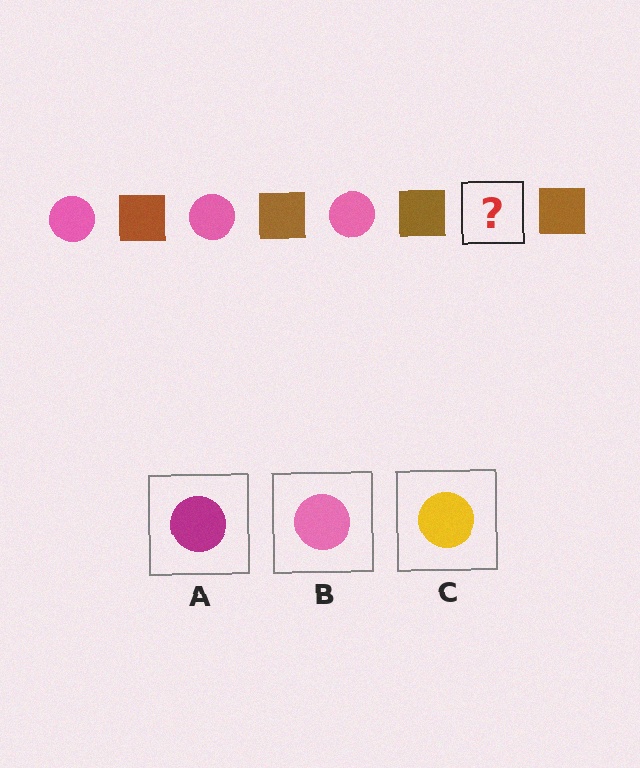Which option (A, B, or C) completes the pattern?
B.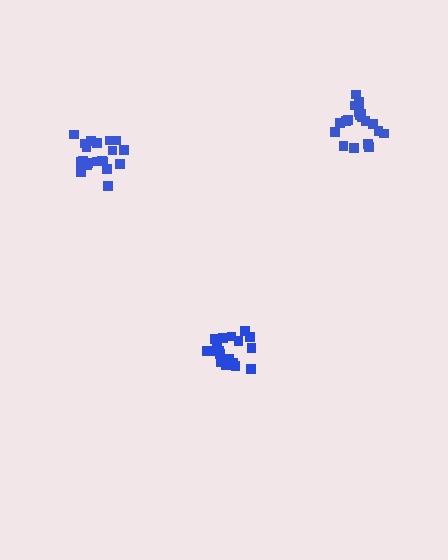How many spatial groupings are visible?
There are 3 spatial groupings.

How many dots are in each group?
Group 1: 19 dots, Group 2: 20 dots, Group 3: 20 dots (59 total).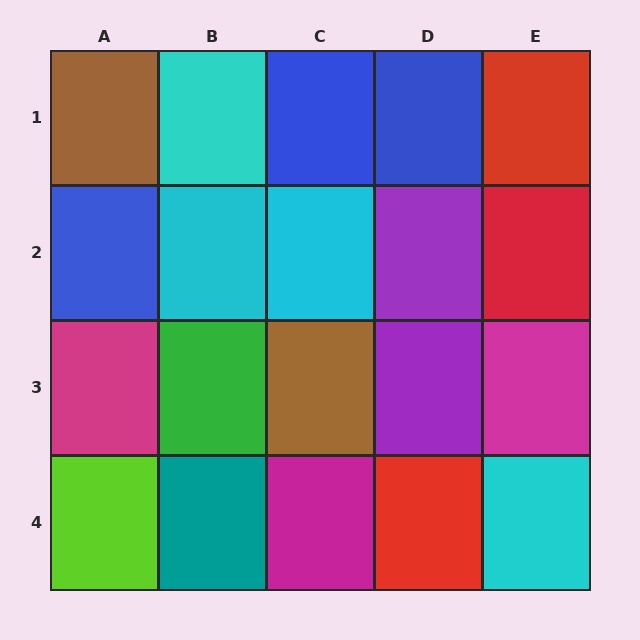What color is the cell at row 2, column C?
Cyan.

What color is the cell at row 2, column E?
Red.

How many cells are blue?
3 cells are blue.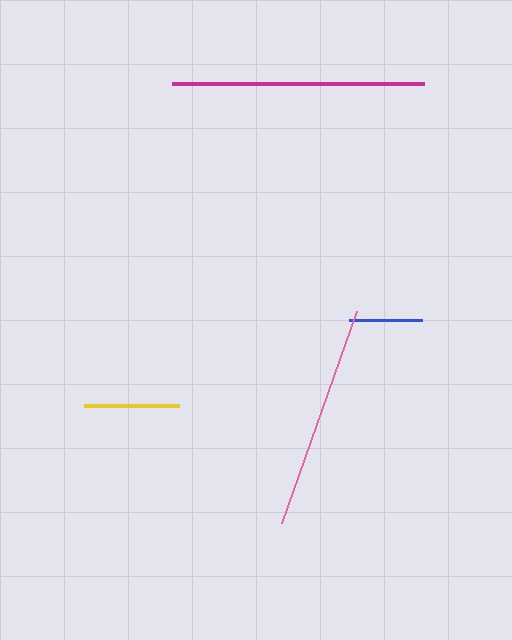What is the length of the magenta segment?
The magenta segment is approximately 252 pixels long.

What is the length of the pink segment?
The pink segment is approximately 224 pixels long.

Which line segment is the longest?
The magenta line is the longest at approximately 252 pixels.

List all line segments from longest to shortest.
From longest to shortest: magenta, pink, yellow, blue.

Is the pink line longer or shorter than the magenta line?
The magenta line is longer than the pink line.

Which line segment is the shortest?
The blue line is the shortest at approximately 72 pixels.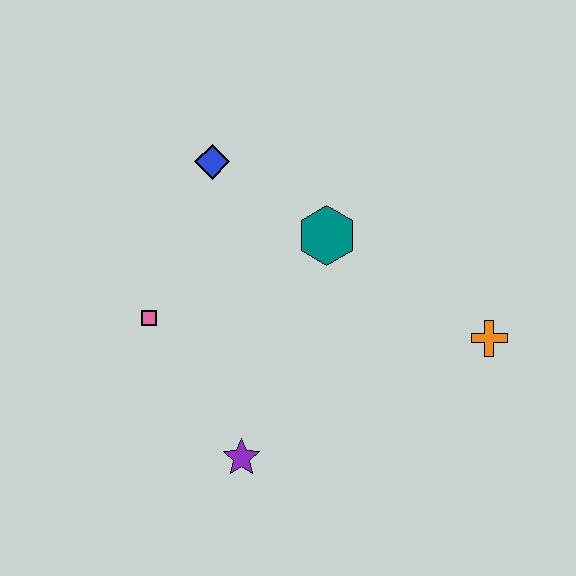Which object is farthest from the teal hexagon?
The purple star is farthest from the teal hexagon.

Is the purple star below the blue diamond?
Yes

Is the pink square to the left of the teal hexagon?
Yes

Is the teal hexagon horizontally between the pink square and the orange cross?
Yes